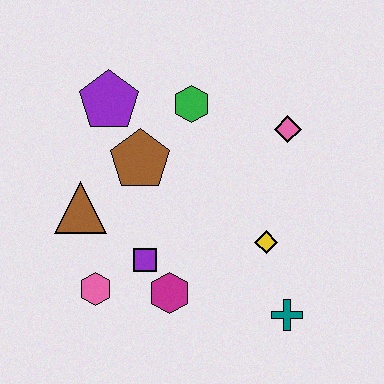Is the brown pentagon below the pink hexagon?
No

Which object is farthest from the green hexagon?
The teal cross is farthest from the green hexagon.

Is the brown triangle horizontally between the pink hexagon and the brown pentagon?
No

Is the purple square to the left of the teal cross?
Yes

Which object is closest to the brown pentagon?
The purple pentagon is closest to the brown pentagon.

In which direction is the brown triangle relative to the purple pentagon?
The brown triangle is below the purple pentagon.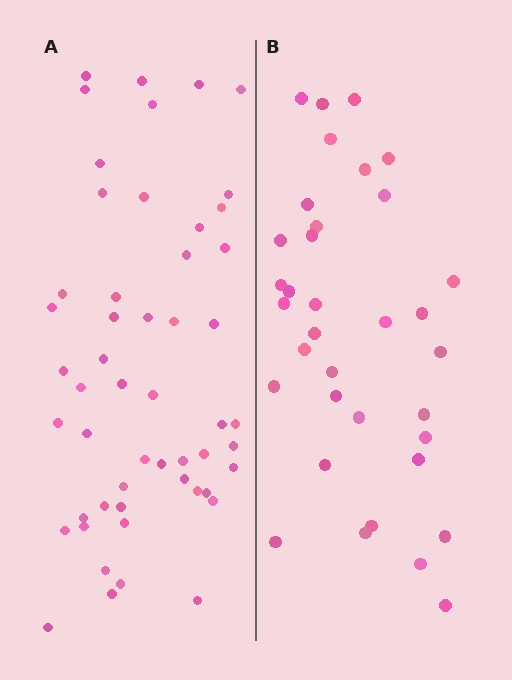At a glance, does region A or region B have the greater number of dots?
Region A (the left region) has more dots.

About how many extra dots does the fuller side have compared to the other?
Region A has approximately 15 more dots than region B.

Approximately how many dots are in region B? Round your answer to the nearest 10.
About 40 dots. (The exact count is 35, which rounds to 40.)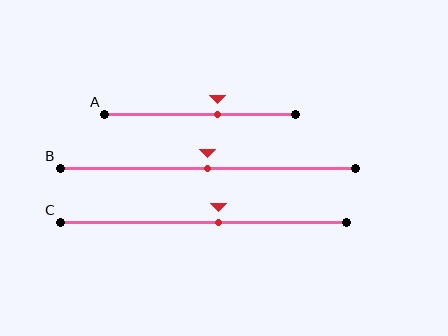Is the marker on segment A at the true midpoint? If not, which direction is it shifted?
No, the marker on segment A is shifted to the right by about 9% of the segment length.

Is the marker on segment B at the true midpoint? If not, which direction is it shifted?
Yes, the marker on segment B is at the true midpoint.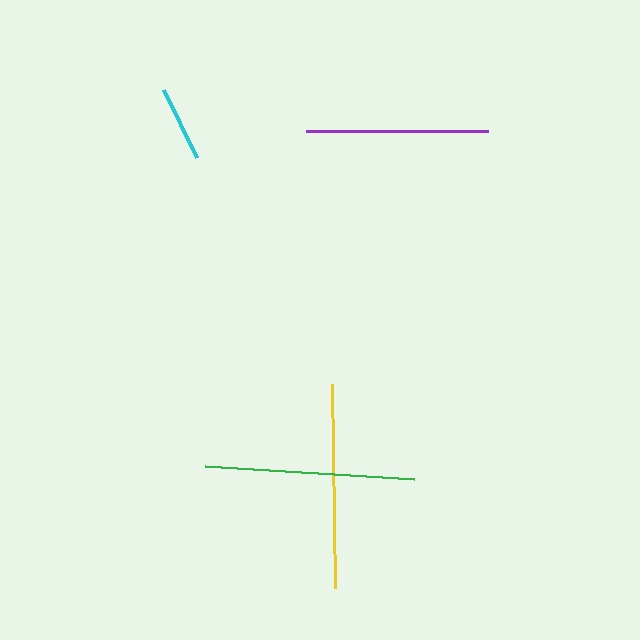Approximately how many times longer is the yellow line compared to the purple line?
The yellow line is approximately 1.1 times the length of the purple line.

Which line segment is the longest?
The green line is the longest at approximately 210 pixels.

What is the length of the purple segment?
The purple segment is approximately 182 pixels long.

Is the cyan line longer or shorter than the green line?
The green line is longer than the cyan line.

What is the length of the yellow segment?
The yellow segment is approximately 204 pixels long.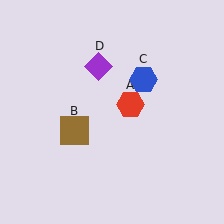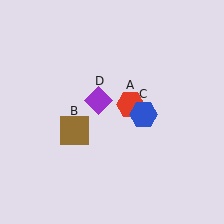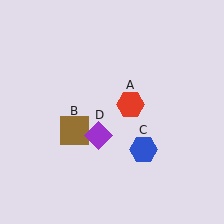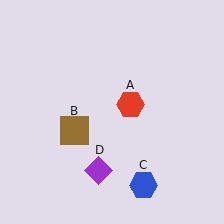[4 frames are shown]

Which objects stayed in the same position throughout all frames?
Red hexagon (object A) and brown square (object B) remained stationary.